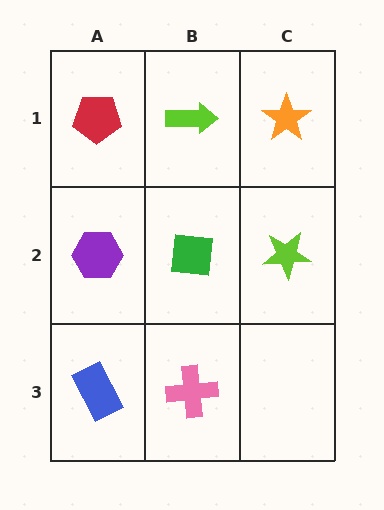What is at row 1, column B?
A lime arrow.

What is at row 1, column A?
A red pentagon.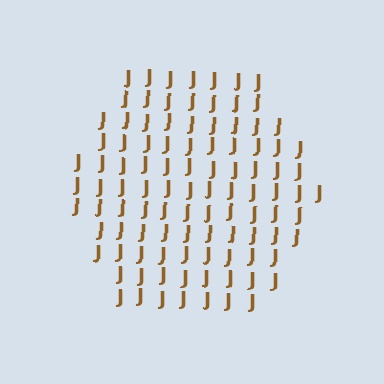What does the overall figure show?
The overall figure shows a hexagon.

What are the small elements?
The small elements are letter J's.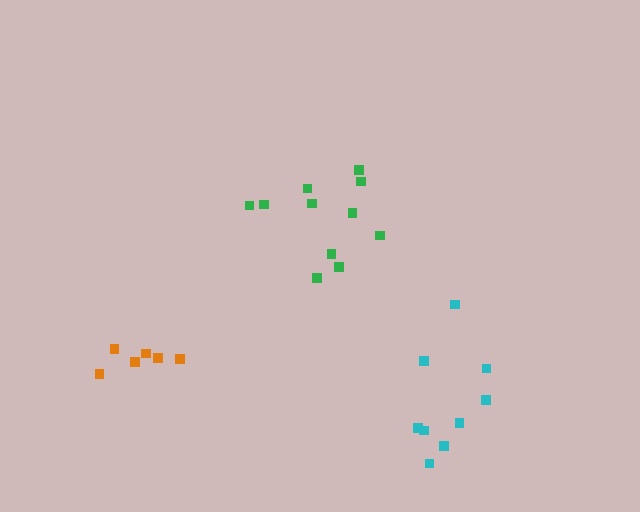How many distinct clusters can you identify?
There are 3 distinct clusters.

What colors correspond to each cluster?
The clusters are colored: orange, cyan, green.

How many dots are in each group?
Group 1: 6 dots, Group 2: 9 dots, Group 3: 11 dots (26 total).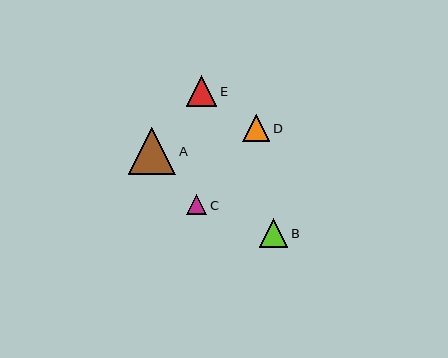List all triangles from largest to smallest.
From largest to smallest: A, E, B, D, C.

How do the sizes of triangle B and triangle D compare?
Triangle B and triangle D are approximately the same size.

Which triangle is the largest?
Triangle A is the largest with a size of approximately 47 pixels.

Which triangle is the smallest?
Triangle C is the smallest with a size of approximately 20 pixels.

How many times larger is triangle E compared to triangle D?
Triangle E is approximately 1.1 times the size of triangle D.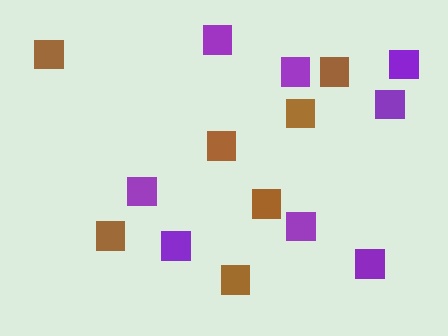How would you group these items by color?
There are 2 groups: one group of brown squares (7) and one group of purple squares (8).